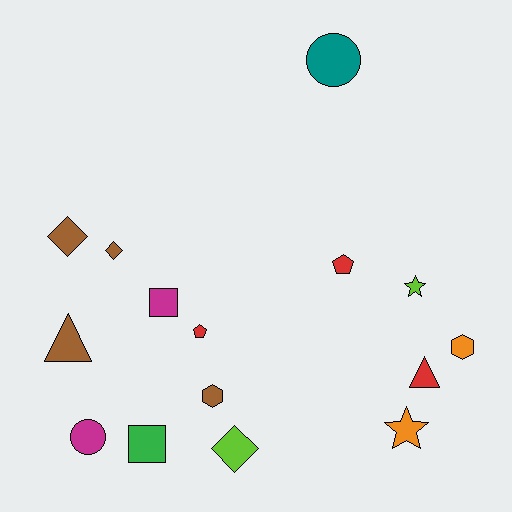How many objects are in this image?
There are 15 objects.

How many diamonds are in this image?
There are 3 diamonds.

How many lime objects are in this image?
There are 2 lime objects.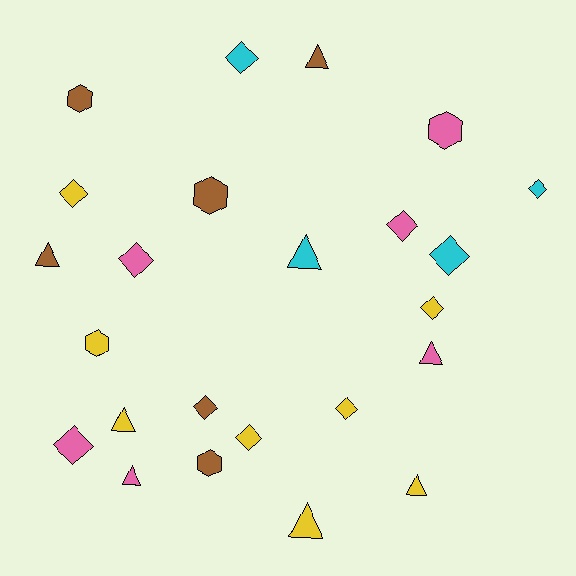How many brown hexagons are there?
There are 3 brown hexagons.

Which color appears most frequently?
Yellow, with 8 objects.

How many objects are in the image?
There are 24 objects.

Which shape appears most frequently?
Diamond, with 11 objects.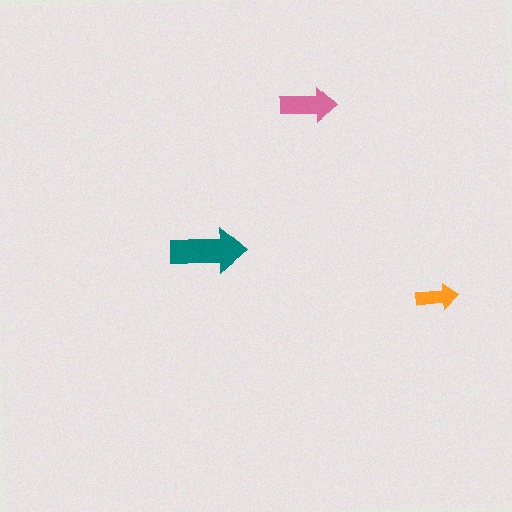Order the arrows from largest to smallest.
the teal one, the pink one, the orange one.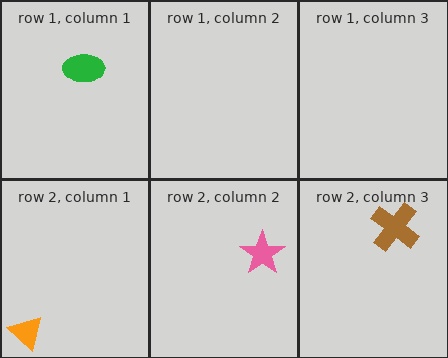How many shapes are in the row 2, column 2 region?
1.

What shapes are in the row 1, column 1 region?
The green ellipse.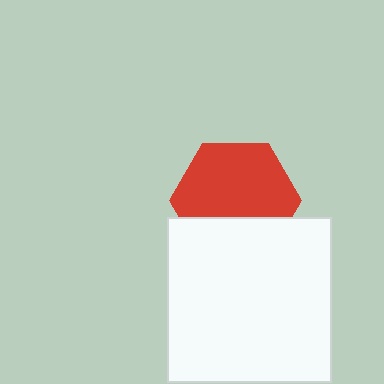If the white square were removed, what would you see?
You would see the complete red hexagon.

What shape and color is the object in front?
The object in front is a white square.